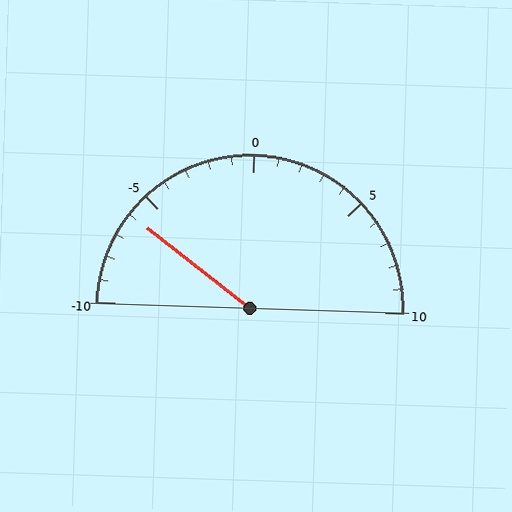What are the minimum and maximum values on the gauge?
The gauge ranges from -10 to 10.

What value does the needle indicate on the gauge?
The needle indicates approximately -6.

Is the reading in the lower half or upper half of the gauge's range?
The reading is in the lower half of the range (-10 to 10).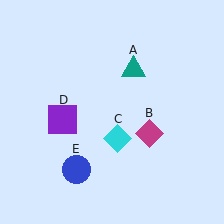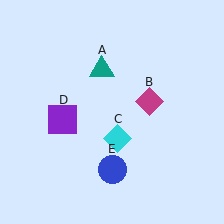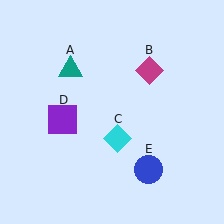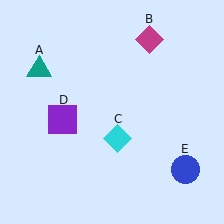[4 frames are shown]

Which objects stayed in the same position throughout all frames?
Cyan diamond (object C) and purple square (object D) remained stationary.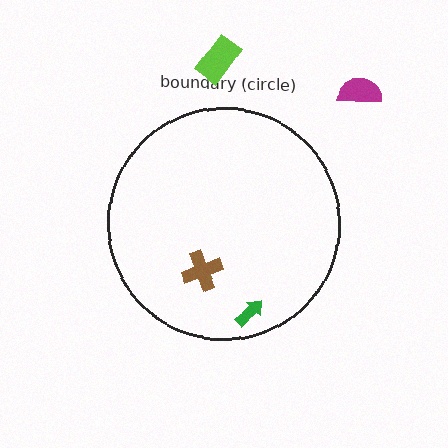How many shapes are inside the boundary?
2 inside, 2 outside.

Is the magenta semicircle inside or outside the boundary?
Outside.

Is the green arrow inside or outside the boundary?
Inside.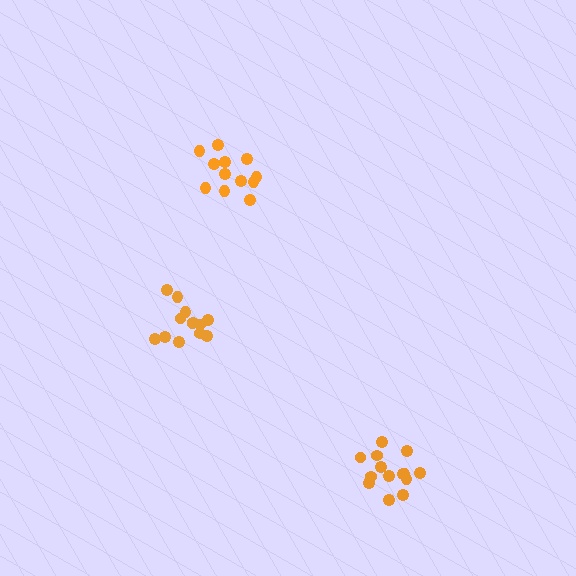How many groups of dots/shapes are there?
There are 3 groups.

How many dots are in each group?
Group 1: 12 dots, Group 2: 13 dots, Group 3: 14 dots (39 total).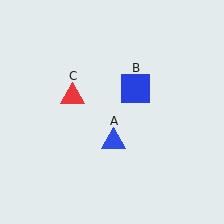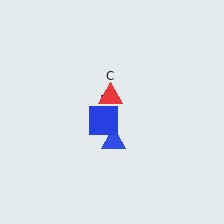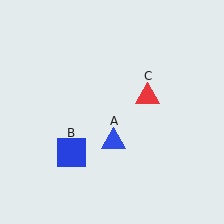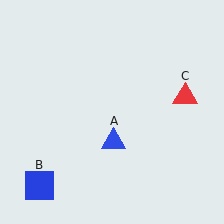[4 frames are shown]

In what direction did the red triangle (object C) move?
The red triangle (object C) moved right.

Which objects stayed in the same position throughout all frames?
Blue triangle (object A) remained stationary.